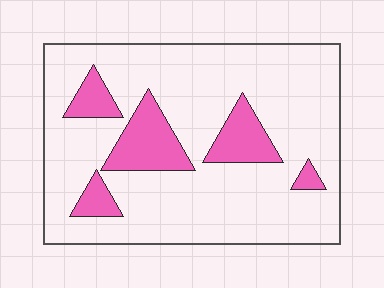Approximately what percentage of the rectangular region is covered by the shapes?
Approximately 20%.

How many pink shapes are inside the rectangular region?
5.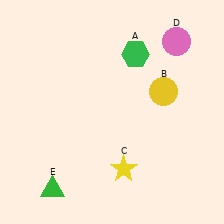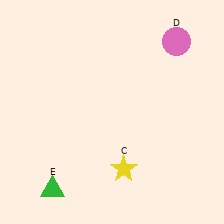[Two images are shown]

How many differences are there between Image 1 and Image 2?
There are 2 differences between the two images.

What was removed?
The green hexagon (A), the yellow circle (B) were removed in Image 2.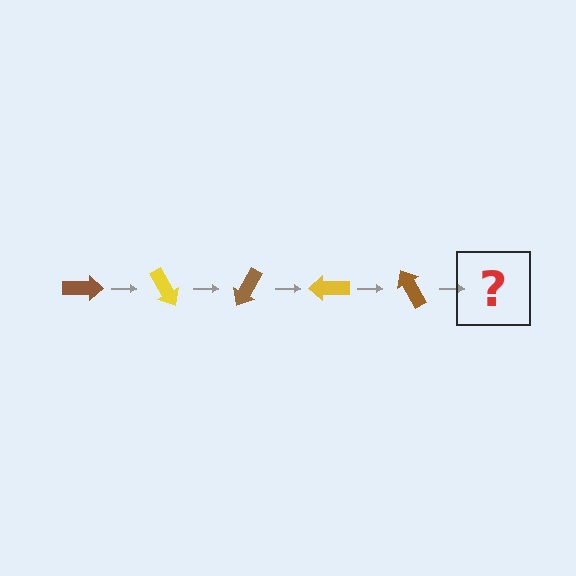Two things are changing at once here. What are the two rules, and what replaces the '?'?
The two rules are that it rotates 60 degrees each step and the color cycles through brown and yellow. The '?' should be a yellow arrow, rotated 300 degrees from the start.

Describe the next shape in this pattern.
It should be a yellow arrow, rotated 300 degrees from the start.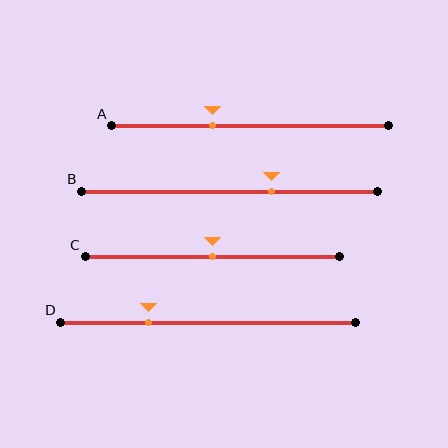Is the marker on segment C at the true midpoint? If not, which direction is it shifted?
Yes, the marker on segment C is at the true midpoint.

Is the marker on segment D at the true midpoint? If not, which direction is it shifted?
No, the marker on segment D is shifted to the left by about 20% of the segment length.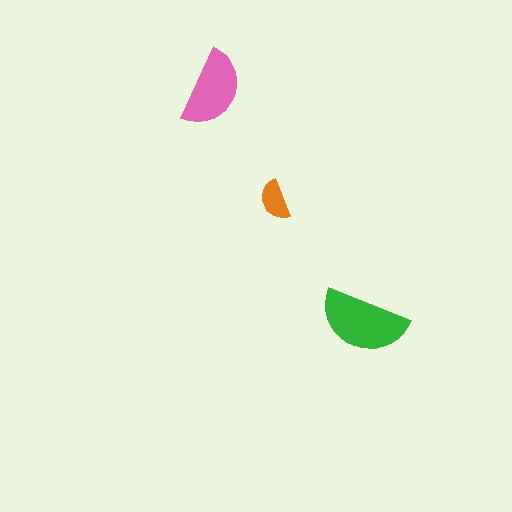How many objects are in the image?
There are 3 objects in the image.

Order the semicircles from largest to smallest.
the green one, the pink one, the orange one.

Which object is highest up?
The pink semicircle is topmost.